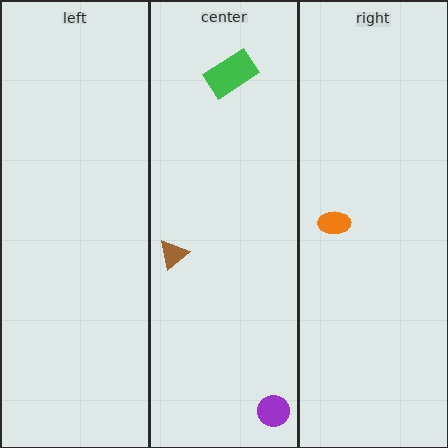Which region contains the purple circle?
The center region.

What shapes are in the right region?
The orange ellipse.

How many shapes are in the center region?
3.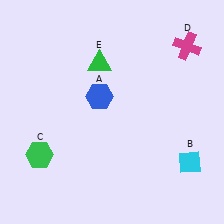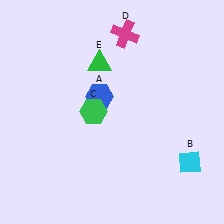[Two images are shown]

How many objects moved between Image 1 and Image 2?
2 objects moved between the two images.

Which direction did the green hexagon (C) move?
The green hexagon (C) moved right.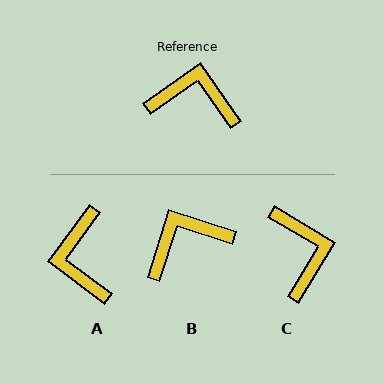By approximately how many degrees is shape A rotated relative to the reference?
Approximately 109 degrees counter-clockwise.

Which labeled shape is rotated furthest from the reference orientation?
A, about 109 degrees away.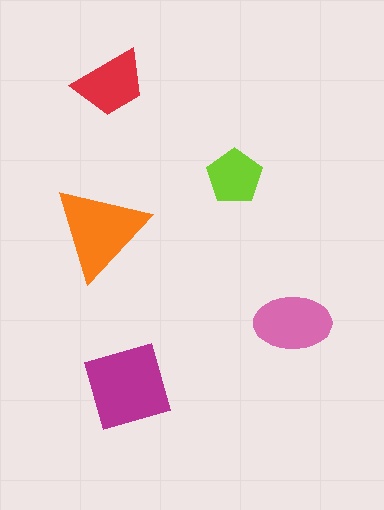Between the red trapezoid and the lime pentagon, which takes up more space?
The red trapezoid.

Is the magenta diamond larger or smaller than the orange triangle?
Larger.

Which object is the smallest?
The lime pentagon.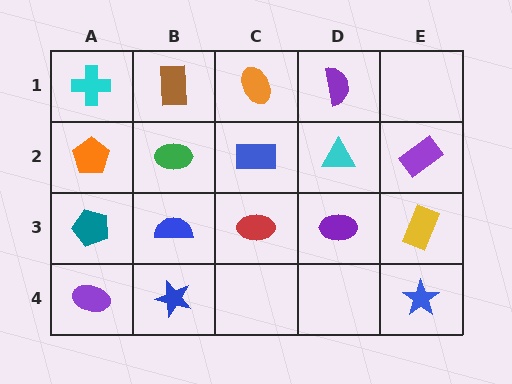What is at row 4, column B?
A blue star.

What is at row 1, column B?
A brown rectangle.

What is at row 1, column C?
An orange ellipse.